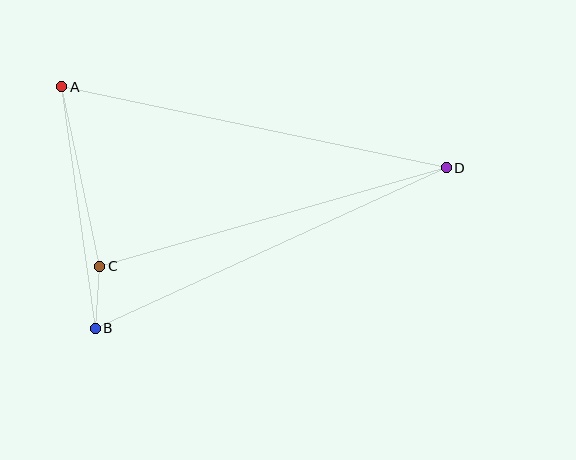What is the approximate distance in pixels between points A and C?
The distance between A and C is approximately 184 pixels.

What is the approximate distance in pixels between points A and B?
The distance between A and B is approximately 244 pixels.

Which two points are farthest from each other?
Points A and D are farthest from each other.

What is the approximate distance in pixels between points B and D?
The distance between B and D is approximately 386 pixels.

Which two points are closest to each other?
Points B and C are closest to each other.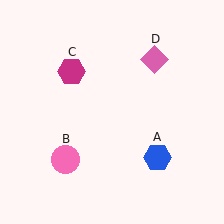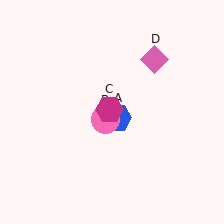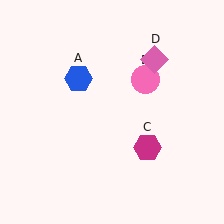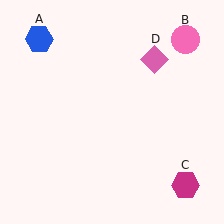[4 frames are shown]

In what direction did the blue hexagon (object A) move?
The blue hexagon (object A) moved up and to the left.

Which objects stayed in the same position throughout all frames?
Pink diamond (object D) remained stationary.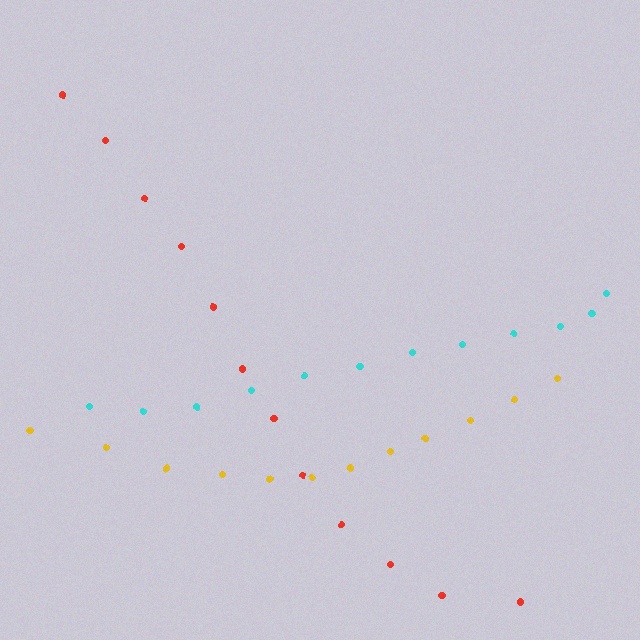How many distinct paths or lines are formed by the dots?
There are 3 distinct paths.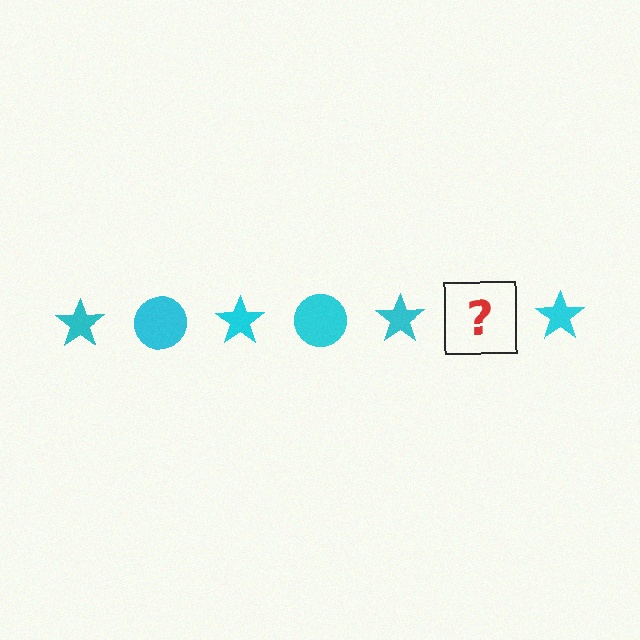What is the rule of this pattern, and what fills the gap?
The rule is that the pattern cycles through star, circle shapes in cyan. The gap should be filled with a cyan circle.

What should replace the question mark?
The question mark should be replaced with a cyan circle.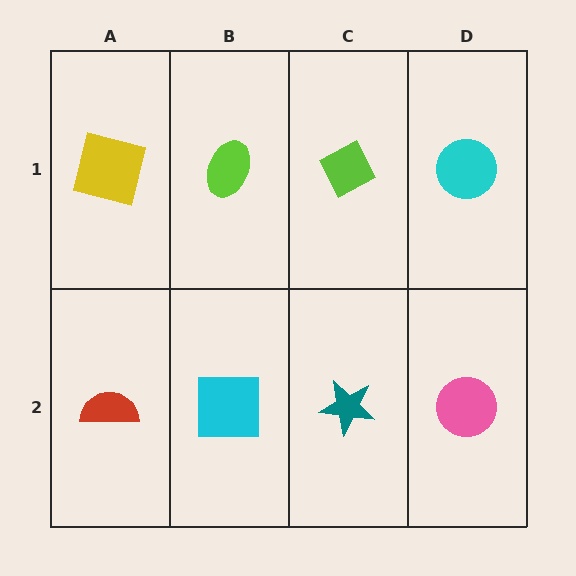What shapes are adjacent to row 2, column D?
A cyan circle (row 1, column D), a teal star (row 2, column C).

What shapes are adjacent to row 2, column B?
A lime ellipse (row 1, column B), a red semicircle (row 2, column A), a teal star (row 2, column C).